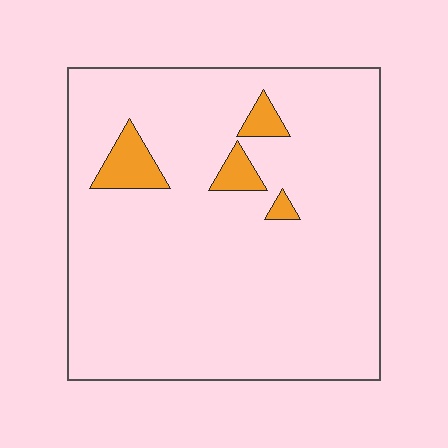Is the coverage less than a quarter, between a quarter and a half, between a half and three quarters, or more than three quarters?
Less than a quarter.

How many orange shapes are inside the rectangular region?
4.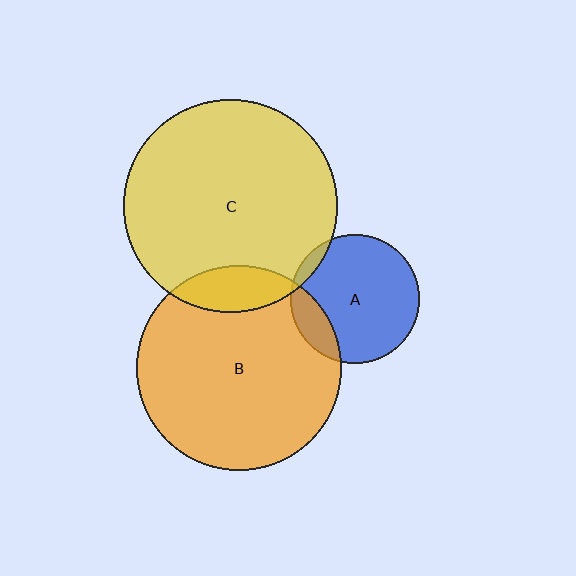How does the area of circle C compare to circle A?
Approximately 2.7 times.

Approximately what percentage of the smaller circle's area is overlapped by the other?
Approximately 5%.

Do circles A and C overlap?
Yes.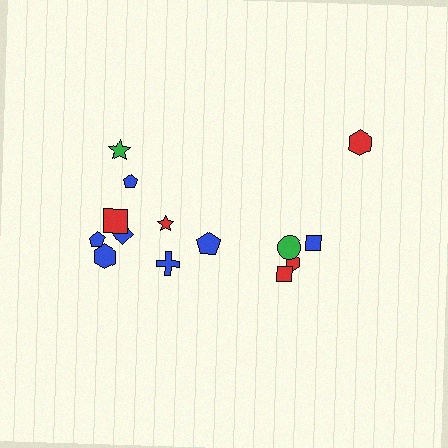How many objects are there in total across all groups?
There are 14 objects.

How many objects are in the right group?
There are 6 objects.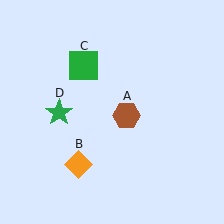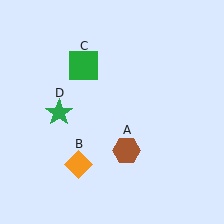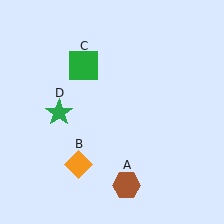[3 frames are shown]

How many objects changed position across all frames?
1 object changed position: brown hexagon (object A).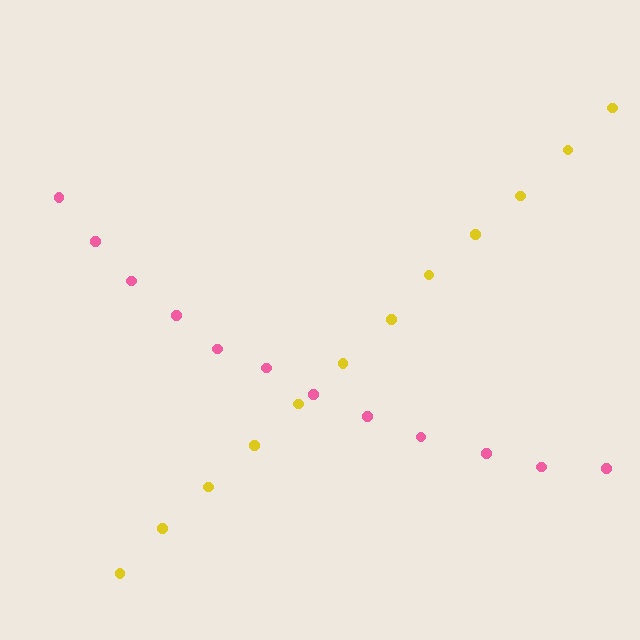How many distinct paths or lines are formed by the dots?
There are 2 distinct paths.